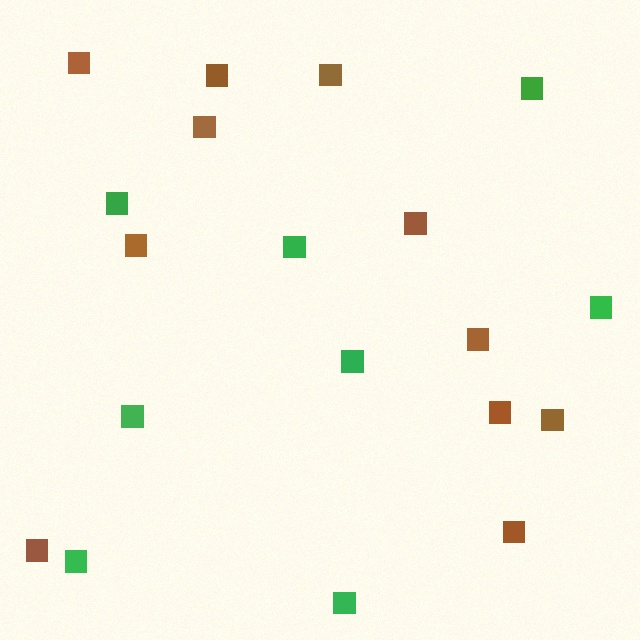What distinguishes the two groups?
There are 2 groups: one group of brown squares (11) and one group of green squares (8).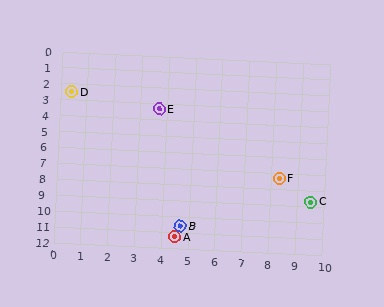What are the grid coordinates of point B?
Point B is at approximately (4.7, 10.6).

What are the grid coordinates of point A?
Point A is at approximately (4.5, 11.3).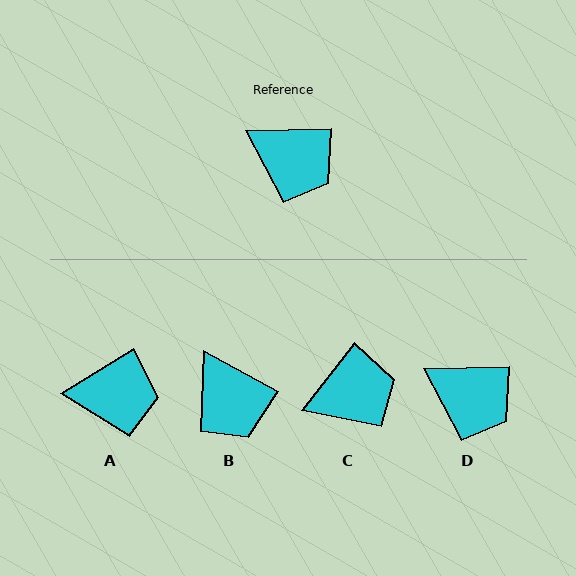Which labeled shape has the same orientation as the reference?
D.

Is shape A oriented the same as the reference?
No, it is off by about 30 degrees.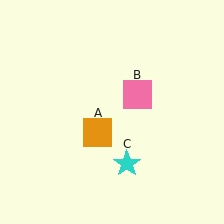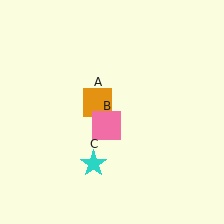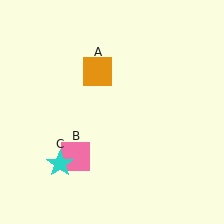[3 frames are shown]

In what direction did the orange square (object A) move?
The orange square (object A) moved up.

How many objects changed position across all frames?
3 objects changed position: orange square (object A), pink square (object B), cyan star (object C).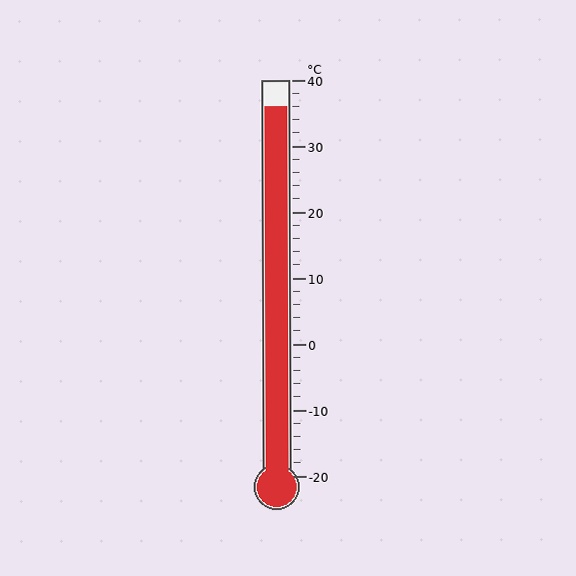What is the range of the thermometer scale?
The thermometer scale ranges from -20°C to 40°C.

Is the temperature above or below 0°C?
The temperature is above 0°C.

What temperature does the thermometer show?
The thermometer shows approximately 36°C.